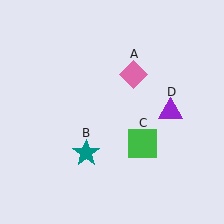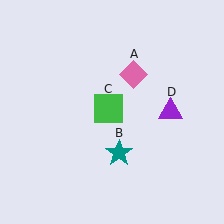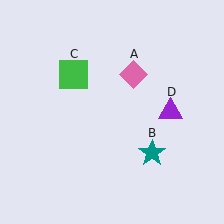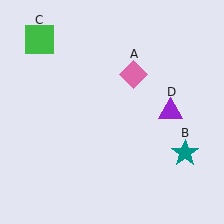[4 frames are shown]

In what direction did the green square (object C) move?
The green square (object C) moved up and to the left.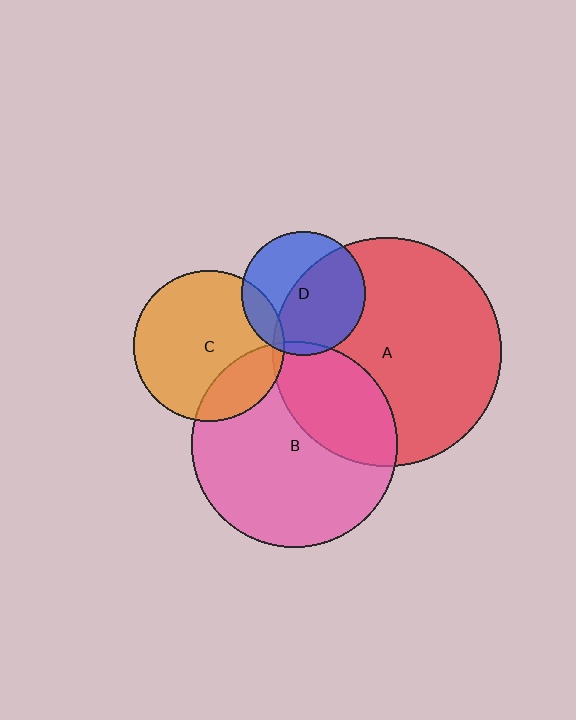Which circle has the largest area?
Circle A (red).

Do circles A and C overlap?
Yes.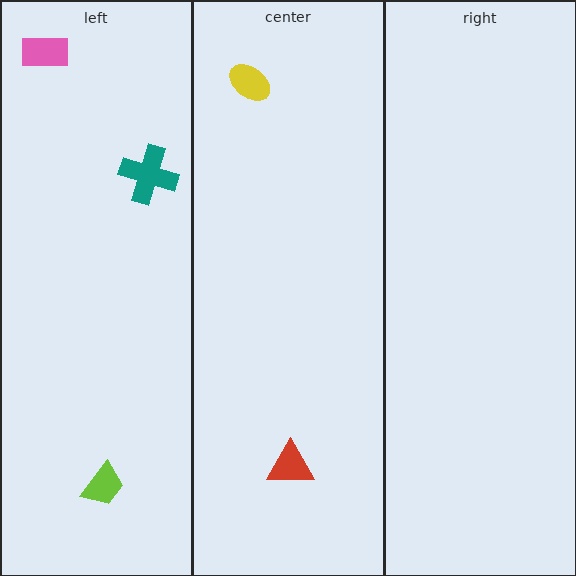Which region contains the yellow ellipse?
The center region.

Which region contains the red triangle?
The center region.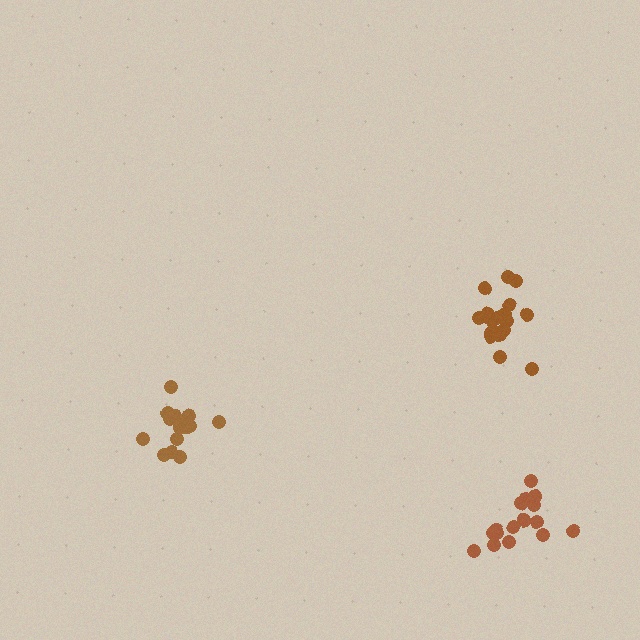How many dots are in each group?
Group 1: 16 dots, Group 2: 16 dots, Group 3: 19 dots (51 total).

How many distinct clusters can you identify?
There are 3 distinct clusters.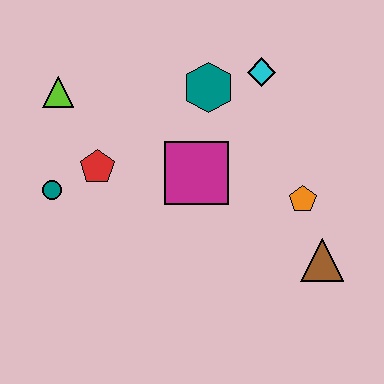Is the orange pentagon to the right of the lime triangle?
Yes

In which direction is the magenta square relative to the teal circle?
The magenta square is to the right of the teal circle.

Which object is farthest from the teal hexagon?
The brown triangle is farthest from the teal hexagon.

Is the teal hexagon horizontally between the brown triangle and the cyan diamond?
No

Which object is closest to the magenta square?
The teal hexagon is closest to the magenta square.